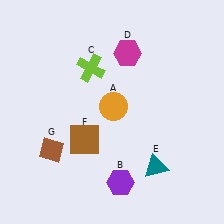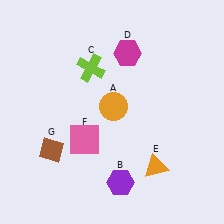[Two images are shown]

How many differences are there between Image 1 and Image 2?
There are 2 differences between the two images.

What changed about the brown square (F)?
In Image 1, F is brown. In Image 2, it changed to pink.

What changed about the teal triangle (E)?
In Image 1, E is teal. In Image 2, it changed to orange.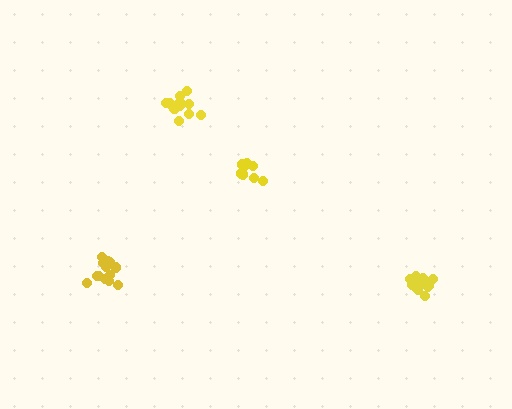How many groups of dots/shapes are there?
There are 4 groups.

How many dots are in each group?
Group 1: 9 dots, Group 2: 13 dots, Group 3: 14 dots, Group 4: 13 dots (49 total).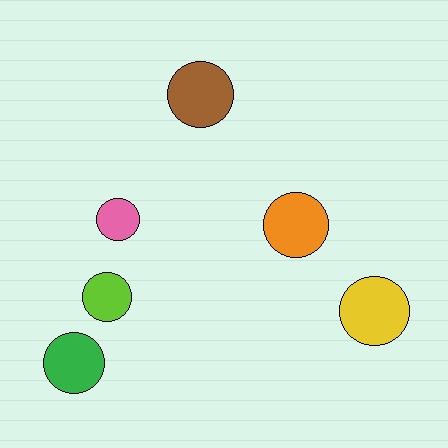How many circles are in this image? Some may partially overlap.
There are 6 circles.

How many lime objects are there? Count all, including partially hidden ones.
There is 1 lime object.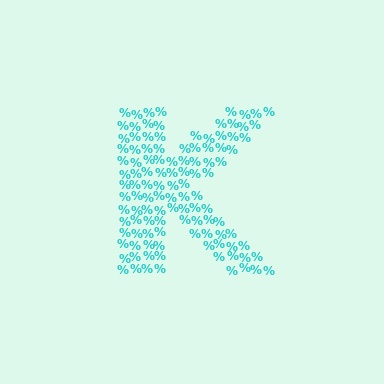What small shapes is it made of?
It is made of small percent signs.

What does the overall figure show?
The overall figure shows the letter K.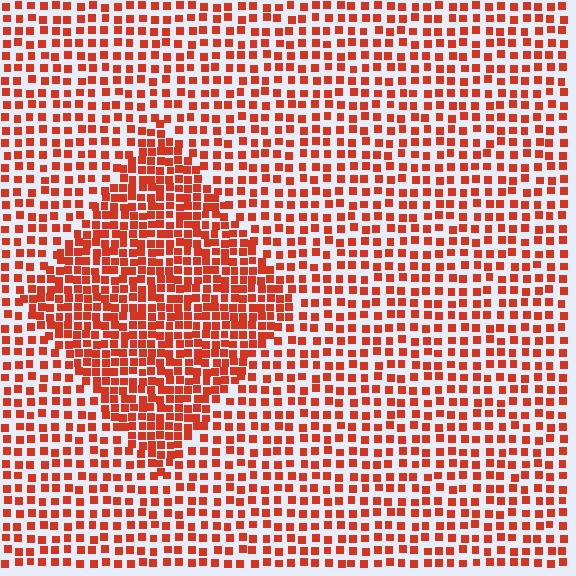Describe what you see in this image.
The image contains small red elements arranged at two different densities. A diamond-shaped region is visible where the elements are more densely packed than the surrounding area.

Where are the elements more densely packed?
The elements are more densely packed inside the diamond boundary.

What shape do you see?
I see a diamond.